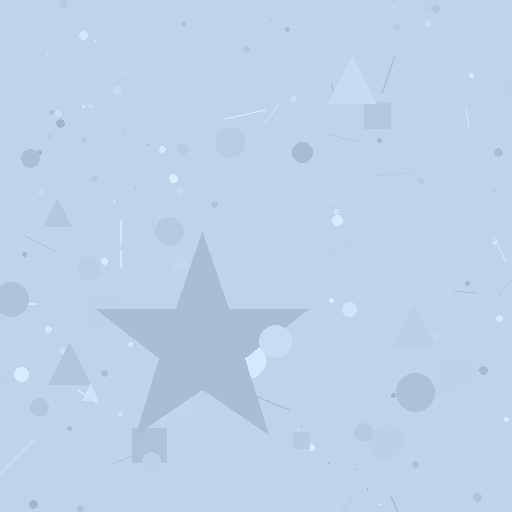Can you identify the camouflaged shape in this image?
The camouflaged shape is a star.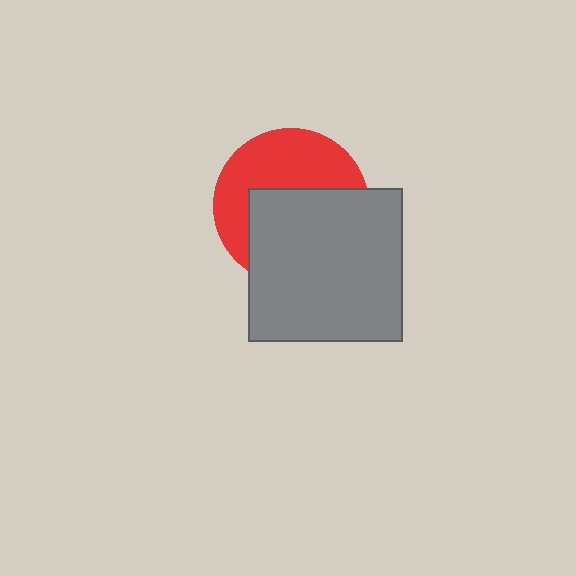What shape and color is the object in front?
The object in front is a gray square.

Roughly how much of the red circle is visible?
About half of it is visible (roughly 46%).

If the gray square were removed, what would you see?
You would see the complete red circle.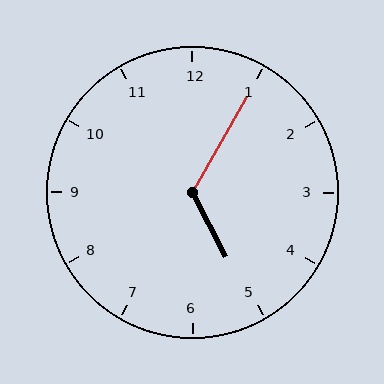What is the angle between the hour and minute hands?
Approximately 122 degrees.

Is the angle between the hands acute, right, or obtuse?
It is obtuse.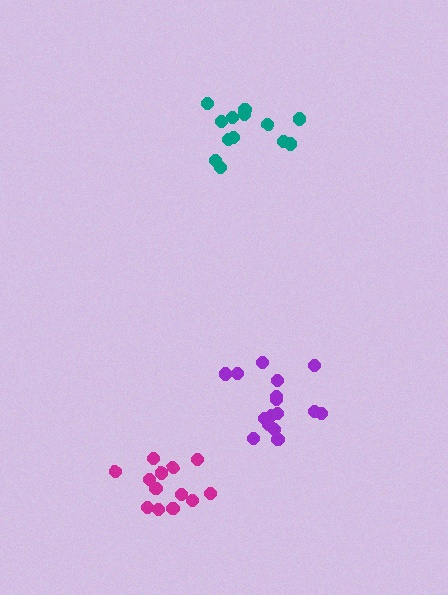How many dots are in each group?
Group 1: 16 dots, Group 2: 13 dots, Group 3: 13 dots (42 total).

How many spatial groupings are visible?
There are 3 spatial groupings.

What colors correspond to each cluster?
The clusters are colored: purple, teal, magenta.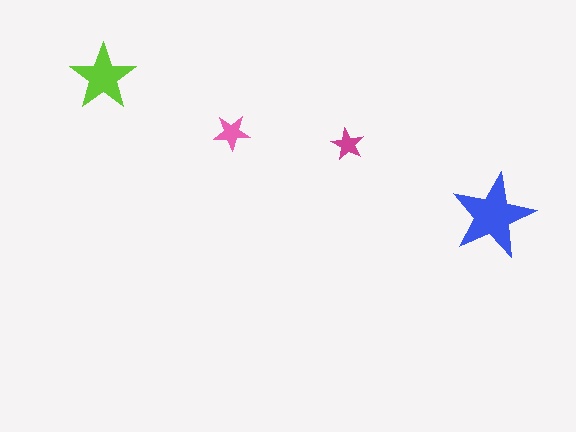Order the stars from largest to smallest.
the blue one, the lime one, the pink one, the magenta one.